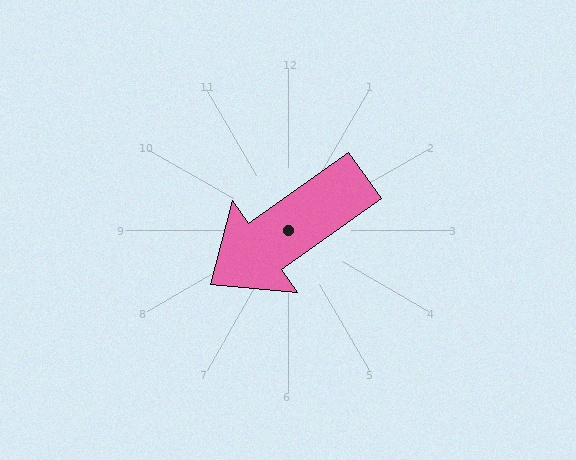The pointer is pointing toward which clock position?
Roughly 8 o'clock.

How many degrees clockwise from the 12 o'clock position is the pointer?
Approximately 235 degrees.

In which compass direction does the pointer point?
Southwest.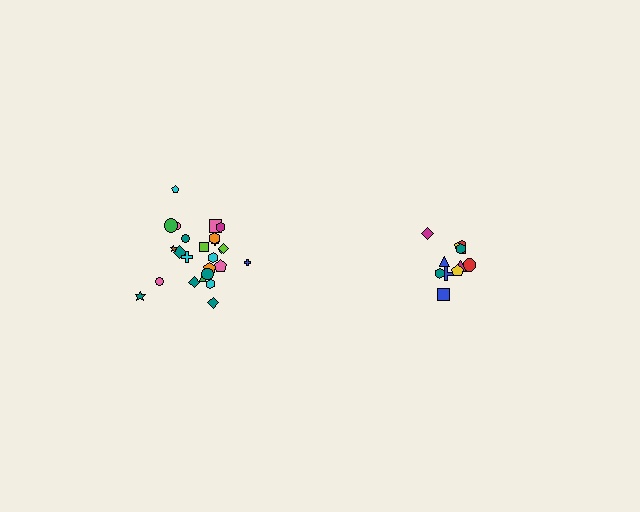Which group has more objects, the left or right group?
The left group.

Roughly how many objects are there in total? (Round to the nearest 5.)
Roughly 35 objects in total.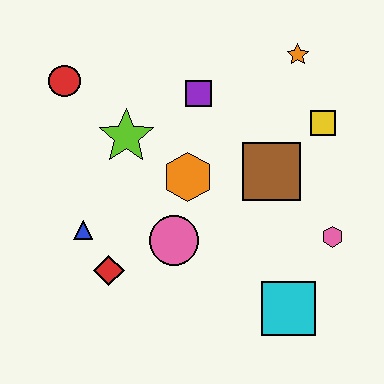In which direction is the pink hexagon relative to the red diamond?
The pink hexagon is to the right of the red diamond.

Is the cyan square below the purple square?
Yes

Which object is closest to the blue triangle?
The red diamond is closest to the blue triangle.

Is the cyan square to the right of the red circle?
Yes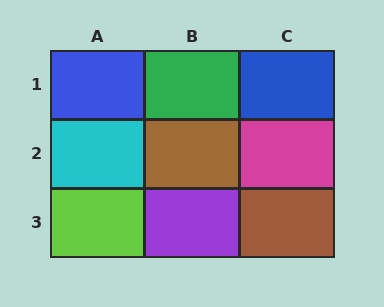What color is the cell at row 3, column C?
Brown.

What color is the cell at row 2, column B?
Brown.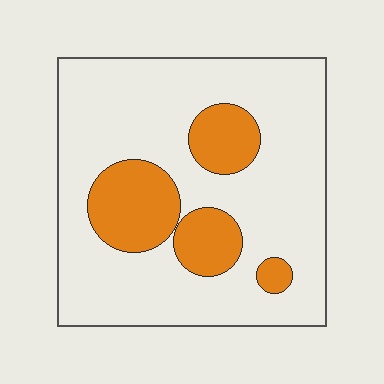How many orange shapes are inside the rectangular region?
4.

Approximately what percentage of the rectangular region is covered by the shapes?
Approximately 20%.